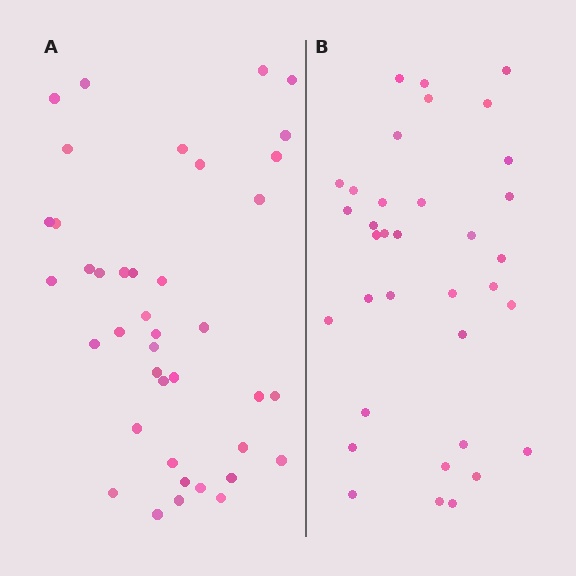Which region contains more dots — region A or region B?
Region A (the left region) has more dots.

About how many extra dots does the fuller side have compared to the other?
Region A has about 5 more dots than region B.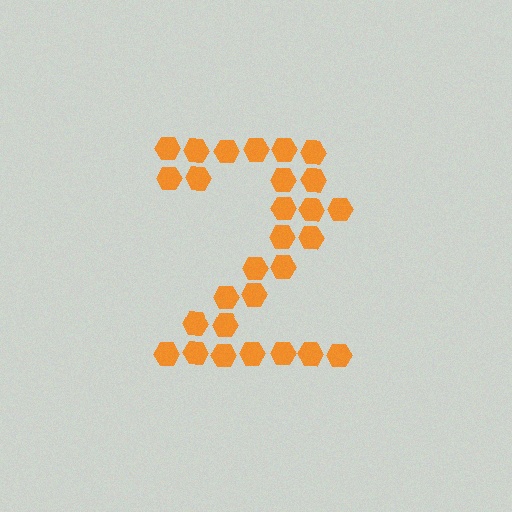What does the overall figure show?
The overall figure shows the digit 2.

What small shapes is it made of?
It is made of small hexagons.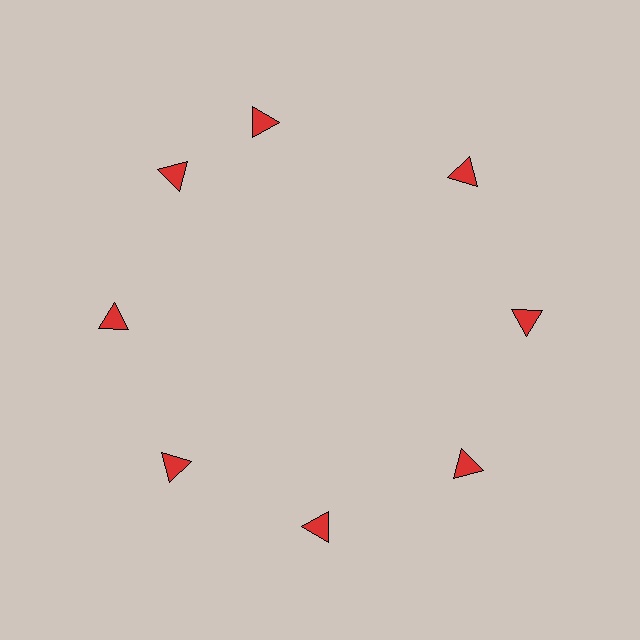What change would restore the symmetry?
The symmetry would be restored by rotating it back into even spacing with its neighbors so that all 8 triangles sit at equal angles and equal distance from the center.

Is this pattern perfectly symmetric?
No. The 8 red triangles are arranged in a ring, but one element near the 12 o'clock position is rotated out of alignment along the ring, breaking the 8-fold rotational symmetry.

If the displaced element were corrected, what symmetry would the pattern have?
It would have 8-fold rotational symmetry — the pattern would map onto itself every 45 degrees.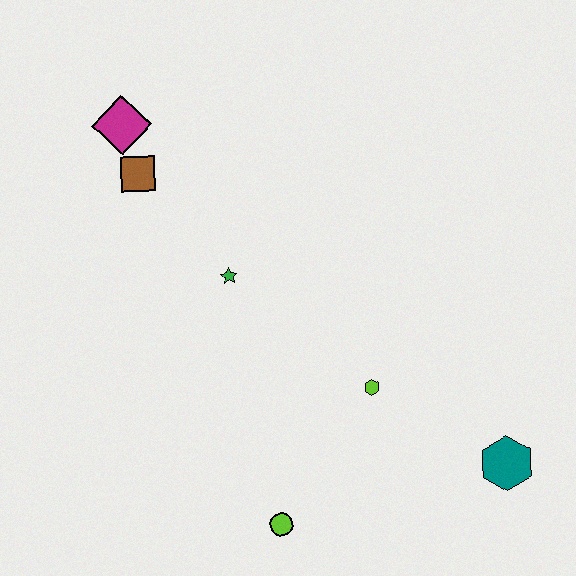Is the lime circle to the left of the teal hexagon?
Yes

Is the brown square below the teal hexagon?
No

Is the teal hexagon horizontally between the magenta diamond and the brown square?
No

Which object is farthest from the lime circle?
The magenta diamond is farthest from the lime circle.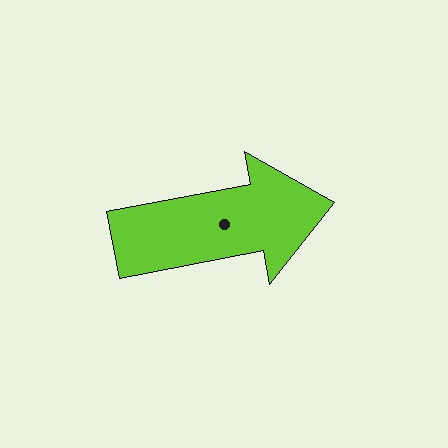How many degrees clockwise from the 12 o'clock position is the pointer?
Approximately 79 degrees.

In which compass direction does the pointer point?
East.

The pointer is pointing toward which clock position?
Roughly 3 o'clock.